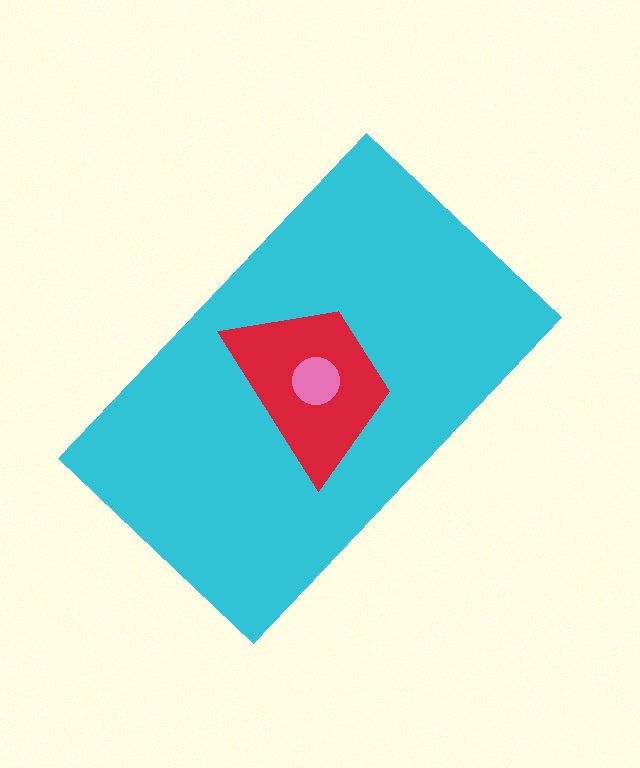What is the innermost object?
The pink circle.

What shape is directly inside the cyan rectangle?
The red trapezoid.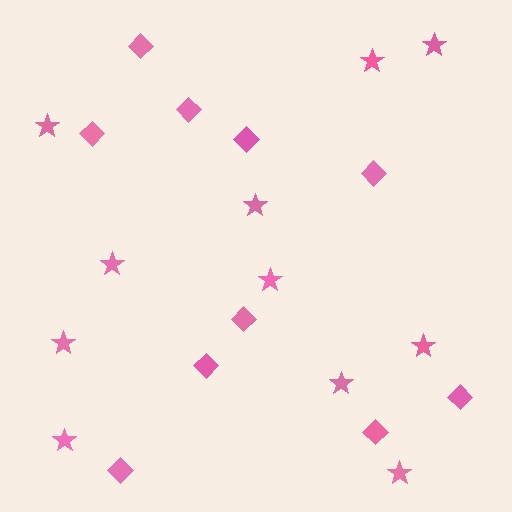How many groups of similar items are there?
There are 2 groups: one group of stars (11) and one group of diamonds (10).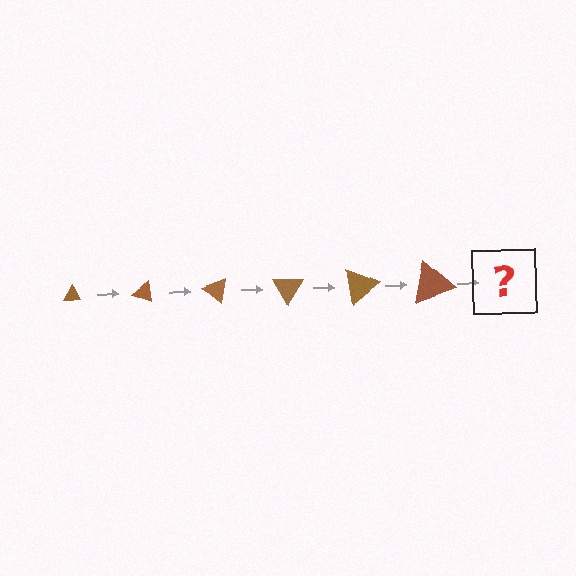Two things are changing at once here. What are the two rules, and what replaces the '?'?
The two rules are that the triangle grows larger each step and it rotates 20 degrees each step. The '?' should be a triangle, larger than the previous one and rotated 120 degrees from the start.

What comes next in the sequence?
The next element should be a triangle, larger than the previous one and rotated 120 degrees from the start.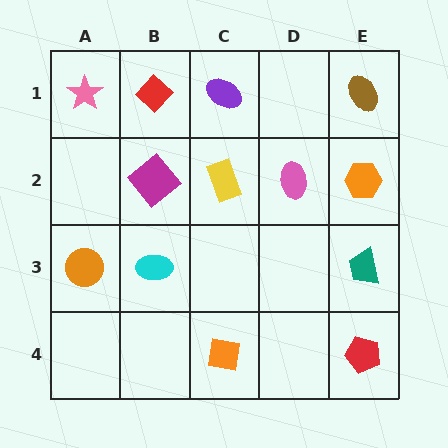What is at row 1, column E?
A brown ellipse.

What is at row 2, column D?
A pink ellipse.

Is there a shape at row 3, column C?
No, that cell is empty.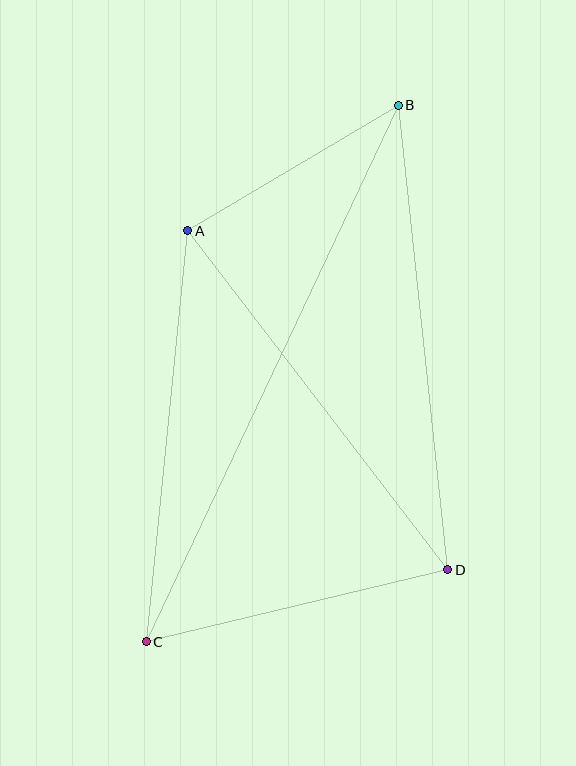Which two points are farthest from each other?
Points B and C are farthest from each other.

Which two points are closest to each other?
Points A and B are closest to each other.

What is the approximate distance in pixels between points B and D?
The distance between B and D is approximately 467 pixels.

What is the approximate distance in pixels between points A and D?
The distance between A and D is approximately 427 pixels.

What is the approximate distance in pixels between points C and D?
The distance between C and D is approximately 310 pixels.